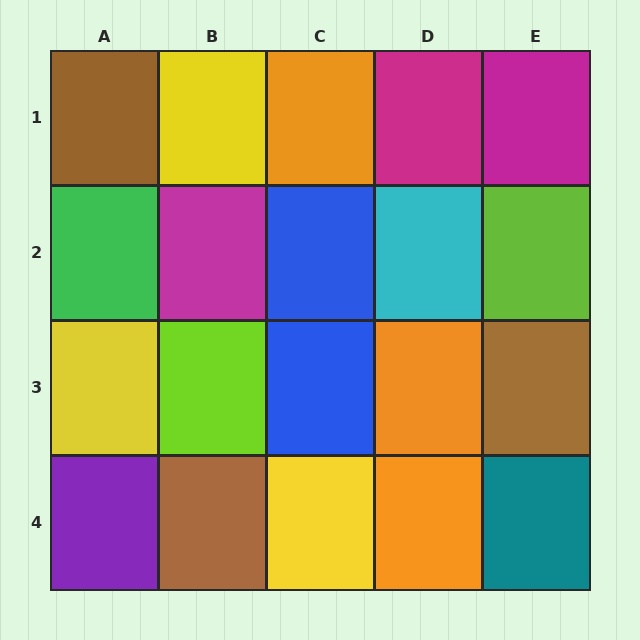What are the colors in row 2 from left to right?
Green, magenta, blue, cyan, lime.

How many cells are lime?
2 cells are lime.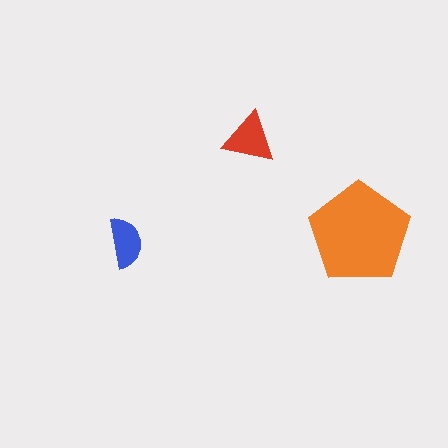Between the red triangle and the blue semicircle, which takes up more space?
The red triangle.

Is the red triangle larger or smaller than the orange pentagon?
Smaller.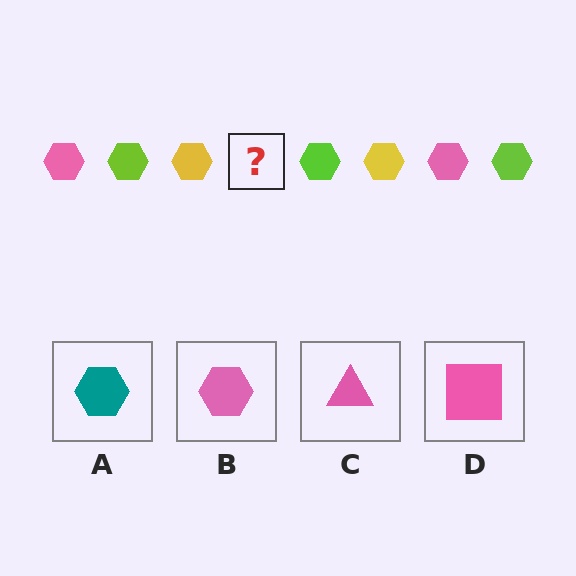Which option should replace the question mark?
Option B.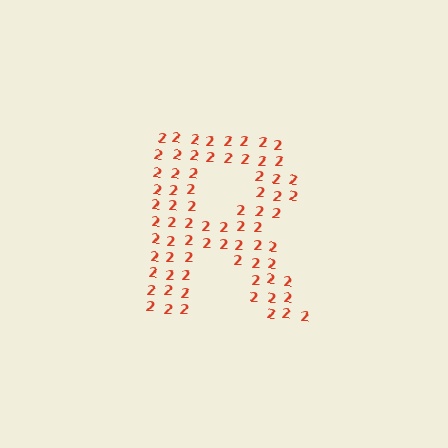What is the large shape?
The large shape is the letter R.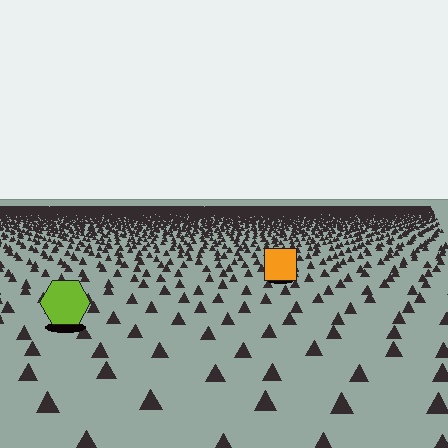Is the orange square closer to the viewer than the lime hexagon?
No. The lime hexagon is closer — you can tell from the texture gradient: the ground texture is coarser near it.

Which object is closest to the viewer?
The lime hexagon is closest. The texture marks near it are larger and more spread out.